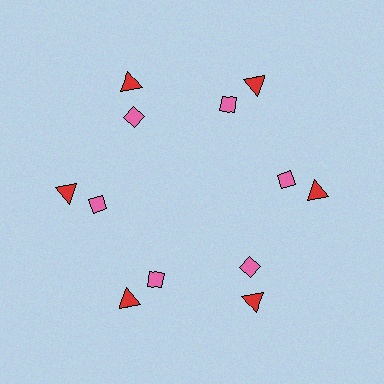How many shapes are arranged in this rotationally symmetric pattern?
There are 12 shapes, arranged in 6 groups of 2.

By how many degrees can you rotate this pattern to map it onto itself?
The pattern maps onto itself every 60 degrees of rotation.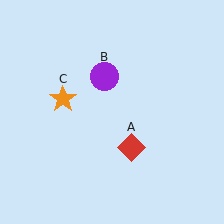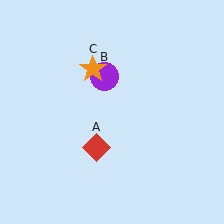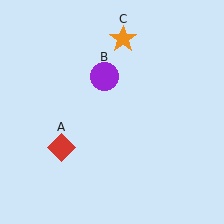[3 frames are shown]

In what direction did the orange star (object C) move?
The orange star (object C) moved up and to the right.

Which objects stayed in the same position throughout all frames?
Purple circle (object B) remained stationary.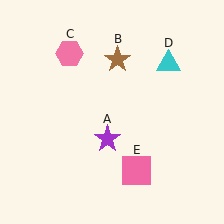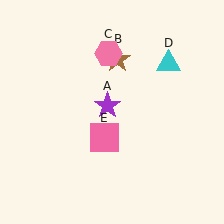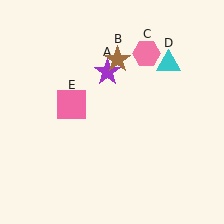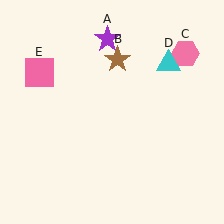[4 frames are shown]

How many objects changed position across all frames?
3 objects changed position: purple star (object A), pink hexagon (object C), pink square (object E).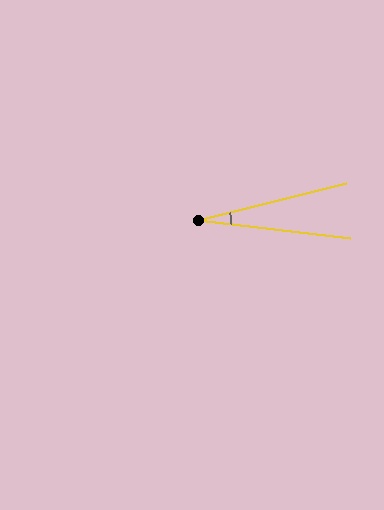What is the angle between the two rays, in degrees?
Approximately 21 degrees.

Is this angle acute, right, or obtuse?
It is acute.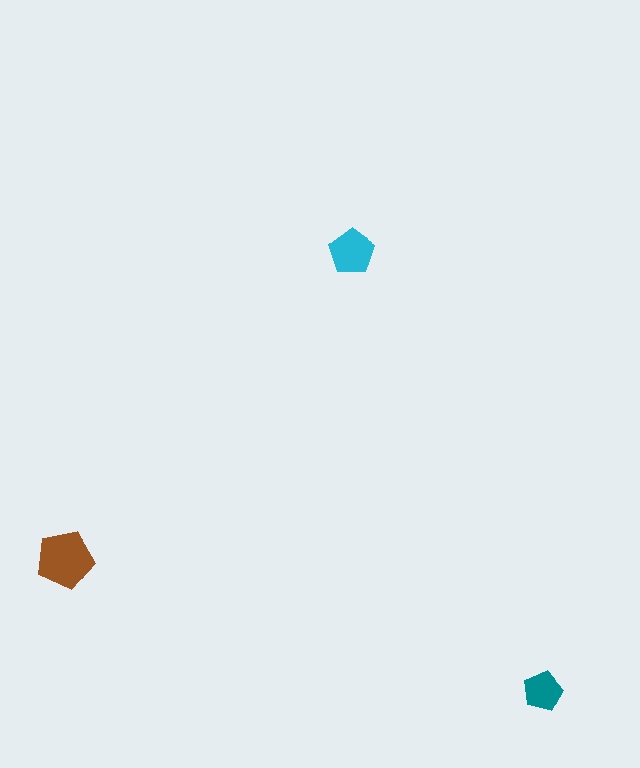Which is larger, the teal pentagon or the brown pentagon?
The brown one.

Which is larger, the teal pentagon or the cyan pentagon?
The cyan one.